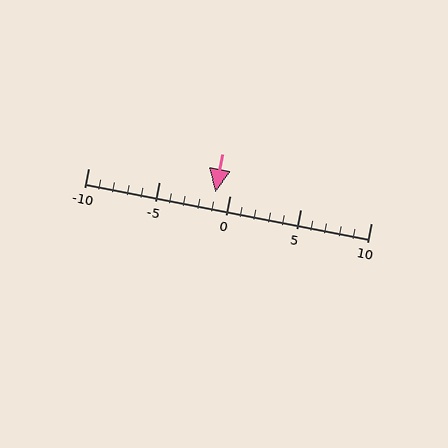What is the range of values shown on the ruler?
The ruler shows values from -10 to 10.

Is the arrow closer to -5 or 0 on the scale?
The arrow is closer to 0.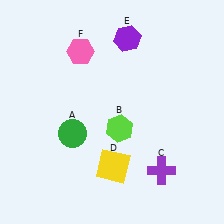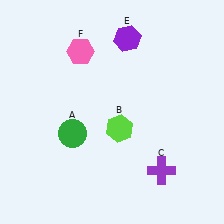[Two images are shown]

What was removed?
The yellow square (D) was removed in Image 2.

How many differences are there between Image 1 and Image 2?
There is 1 difference between the two images.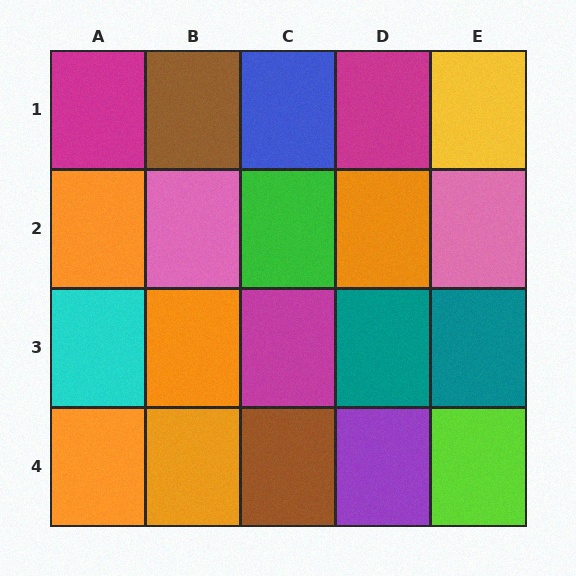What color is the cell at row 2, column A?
Orange.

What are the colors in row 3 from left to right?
Cyan, orange, magenta, teal, teal.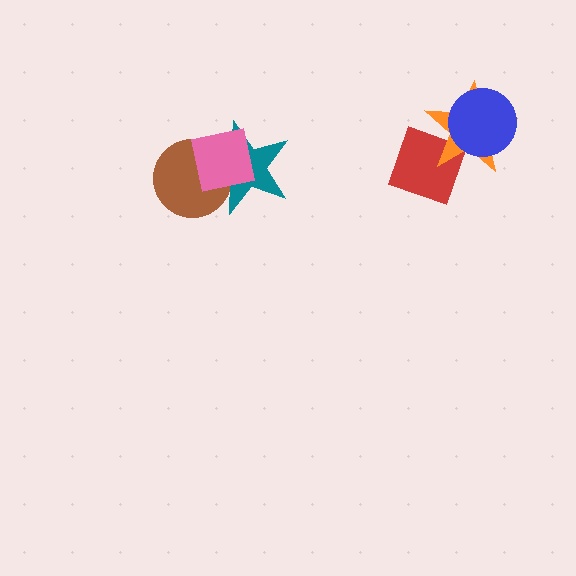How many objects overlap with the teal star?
2 objects overlap with the teal star.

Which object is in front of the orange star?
The blue circle is in front of the orange star.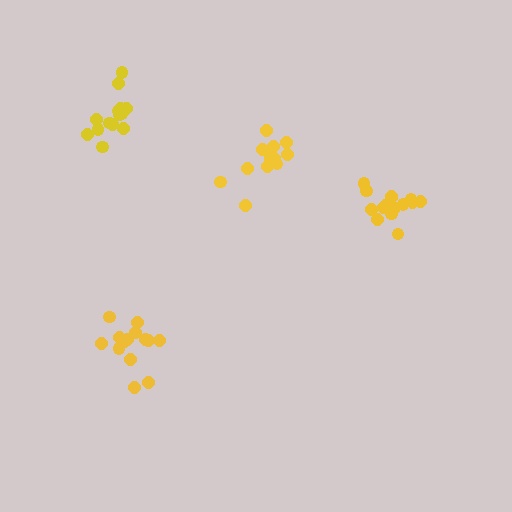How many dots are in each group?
Group 1: 15 dots, Group 2: 14 dots, Group 3: 13 dots, Group 4: 15 dots (57 total).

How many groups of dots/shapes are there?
There are 4 groups.